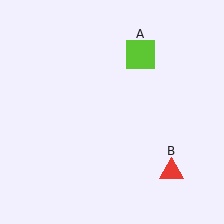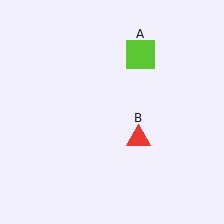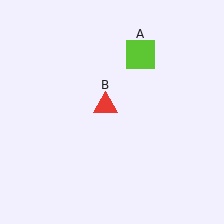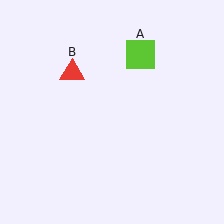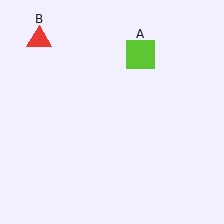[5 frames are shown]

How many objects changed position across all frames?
1 object changed position: red triangle (object B).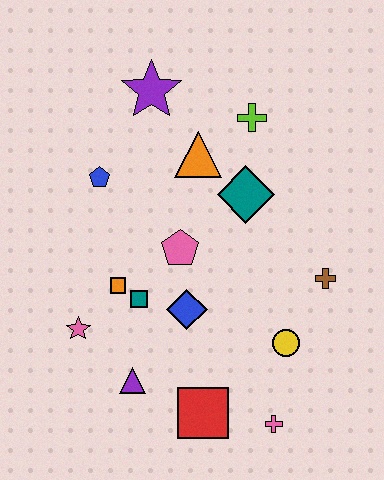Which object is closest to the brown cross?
The yellow circle is closest to the brown cross.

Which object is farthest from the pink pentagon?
The pink cross is farthest from the pink pentagon.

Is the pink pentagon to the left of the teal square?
No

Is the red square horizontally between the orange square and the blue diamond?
No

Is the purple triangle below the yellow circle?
Yes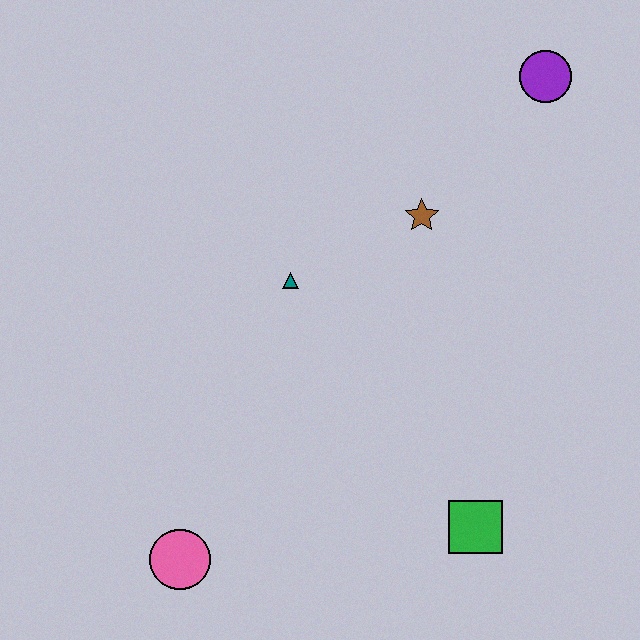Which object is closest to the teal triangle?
The brown star is closest to the teal triangle.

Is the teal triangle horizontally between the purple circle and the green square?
No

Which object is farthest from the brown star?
The pink circle is farthest from the brown star.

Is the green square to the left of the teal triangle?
No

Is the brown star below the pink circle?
No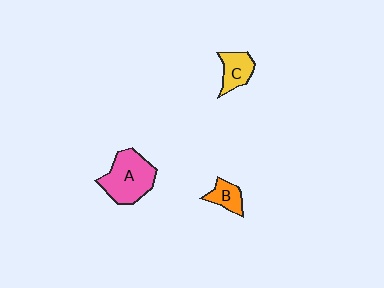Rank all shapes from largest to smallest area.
From largest to smallest: A (pink), C (yellow), B (orange).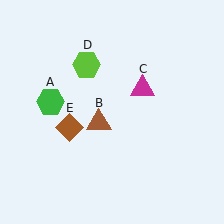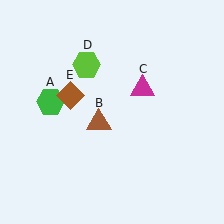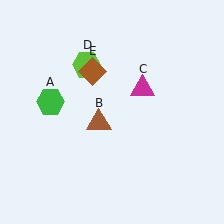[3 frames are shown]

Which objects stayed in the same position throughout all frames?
Green hexagon (object A) and brown triangle (object B) and magenta triangle (object C) and lime hexagon (object D) remained stationary.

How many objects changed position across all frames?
1 object changed position: brown diamond (object E).